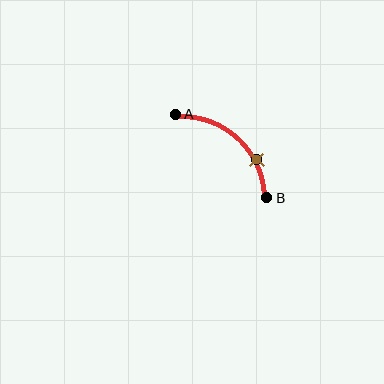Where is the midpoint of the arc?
The arc midpoint is the point on the curve farthest from the straight line joining A and B. It sits above and to the right of that line.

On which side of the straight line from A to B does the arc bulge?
The arc bulges above and to the right of the straight line connecting A and B.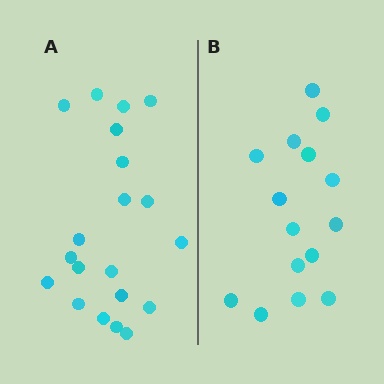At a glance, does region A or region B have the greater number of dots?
Region A (the left region) has more dots.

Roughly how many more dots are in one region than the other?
Region A has about 5 more dots than region B.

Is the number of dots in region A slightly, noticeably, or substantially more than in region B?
Region A has noticeably more, but not dramatically so. The ratio is roughly 1.3 to 1.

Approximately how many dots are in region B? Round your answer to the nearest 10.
About 20 dots. (The exact count is 15, which rounds to 20.)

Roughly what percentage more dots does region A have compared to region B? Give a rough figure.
About 35% more.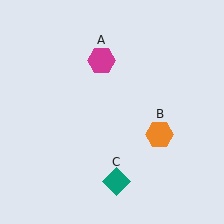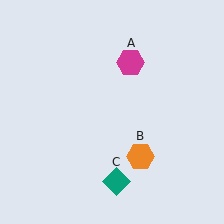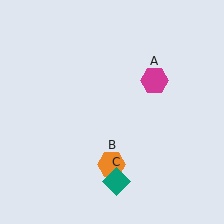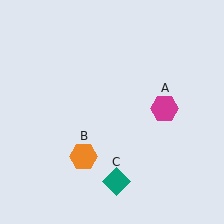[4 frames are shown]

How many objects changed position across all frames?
2 objects changed position: magenta hexagon (object A), orange hexagon (object B).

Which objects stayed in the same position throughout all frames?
Teal diamond (object C) remained stationary.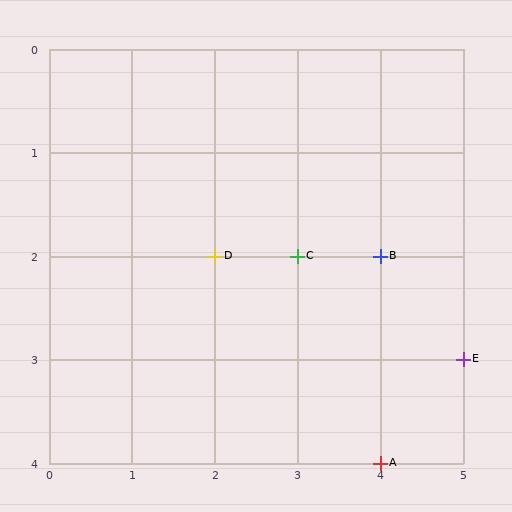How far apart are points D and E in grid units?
Points D and E are 3 columns and 1 row apart (about 3.2 grid units diagonally).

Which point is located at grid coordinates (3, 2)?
Point C is at (3, 2).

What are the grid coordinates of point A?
Point A is at grid coordinates (4, 4).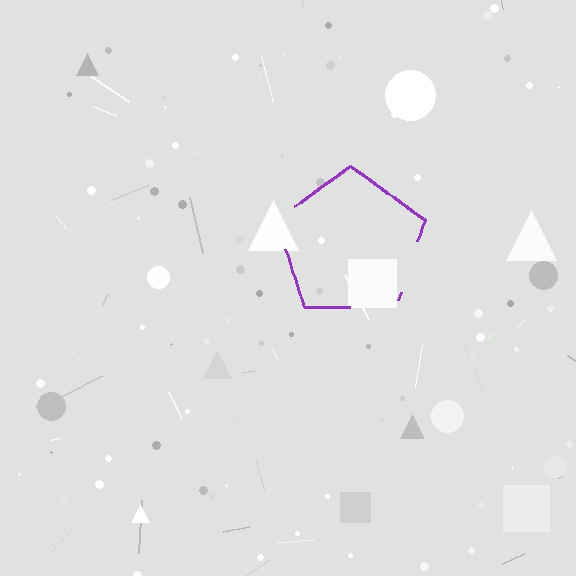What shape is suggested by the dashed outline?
The dashed outline suggests a pentagon.